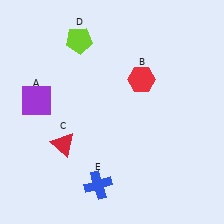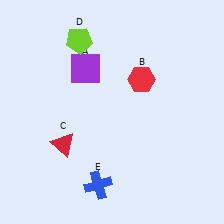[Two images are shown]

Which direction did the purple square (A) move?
The purple square (A) moved right.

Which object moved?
The purple square (A) moved right.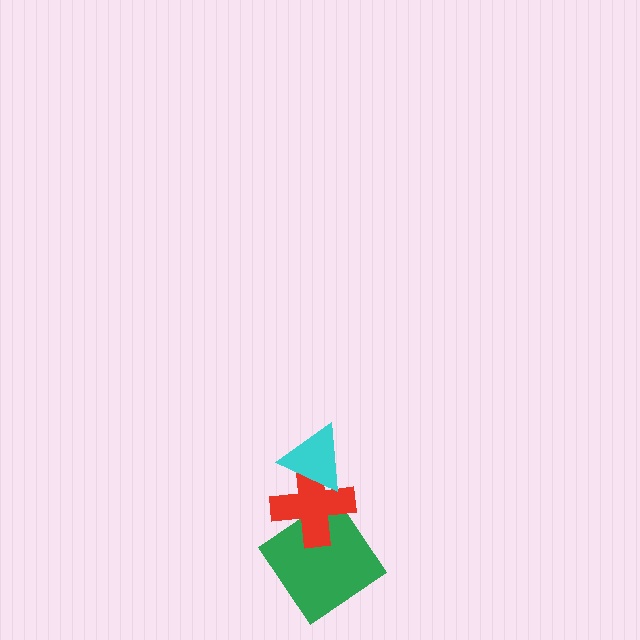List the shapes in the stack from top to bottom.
From top to bottom: the cyan triangle, the red cross, the green diamond.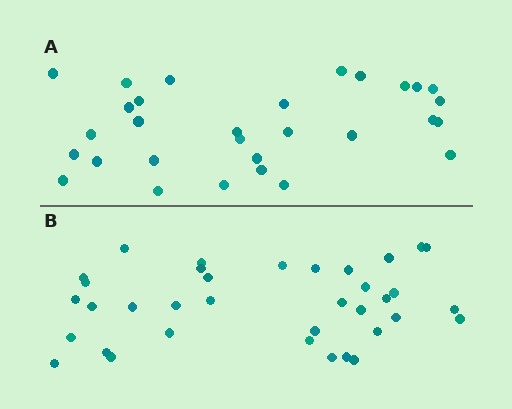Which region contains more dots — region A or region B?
Region B (the bottom region) has more dots.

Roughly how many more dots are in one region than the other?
Region B has about 6 more dots than region A.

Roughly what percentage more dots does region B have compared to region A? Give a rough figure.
About 20% more.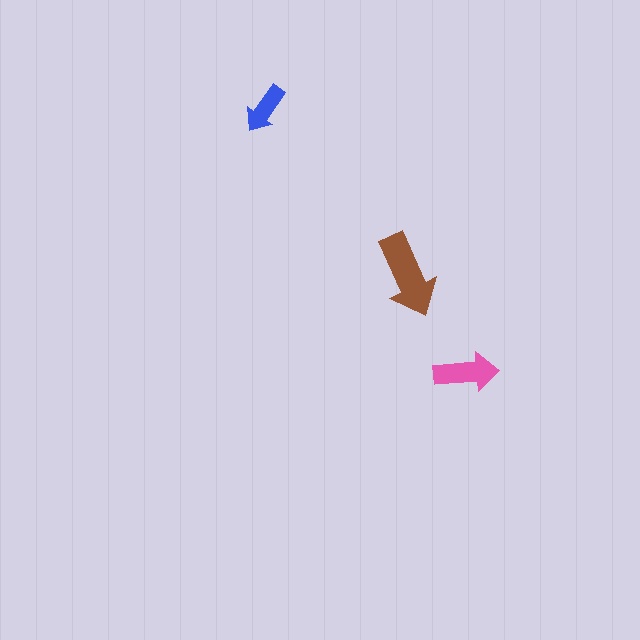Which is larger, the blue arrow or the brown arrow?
The brown one.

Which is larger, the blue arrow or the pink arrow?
The pink one.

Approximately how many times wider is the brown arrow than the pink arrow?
About 1.5 times wider.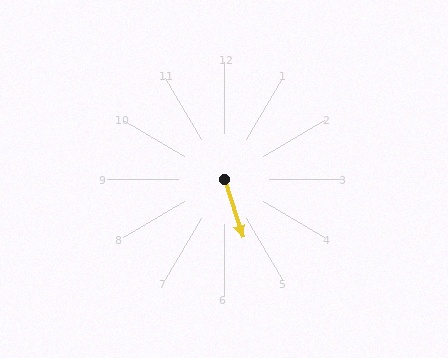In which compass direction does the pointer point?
South.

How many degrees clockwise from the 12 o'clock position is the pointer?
Approximately 163 degrees.